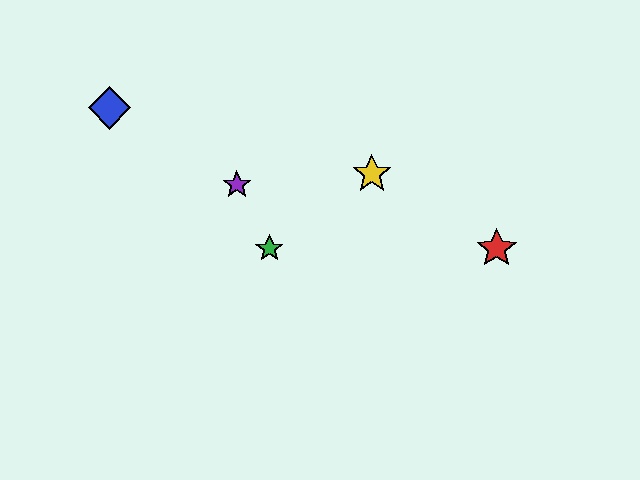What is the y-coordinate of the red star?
The red star is at y≈248.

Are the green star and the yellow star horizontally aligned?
No, the green star is at y≈248 and the yellow star is at y≈174.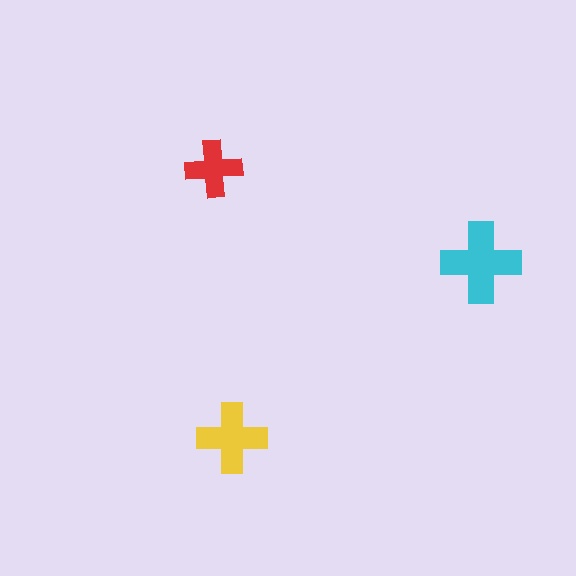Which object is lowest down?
The yellow cross is bottommost.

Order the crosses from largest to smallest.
the cyan one, the yellow one, the red one.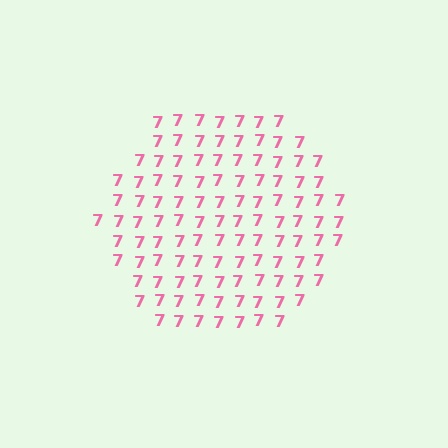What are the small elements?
The small elements are digit 7's.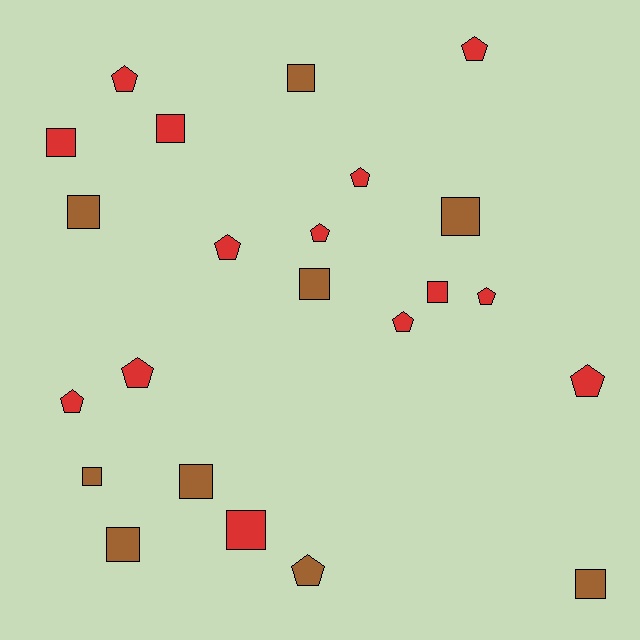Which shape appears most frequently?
Square, with 12 objects.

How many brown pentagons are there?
There is 1 brown pentagon.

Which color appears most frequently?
Red, with 14 objects.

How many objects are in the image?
There are 23 objects.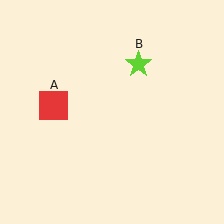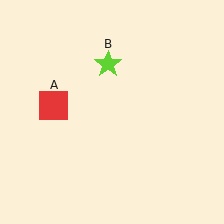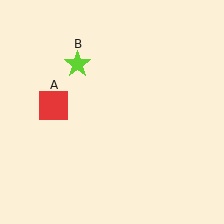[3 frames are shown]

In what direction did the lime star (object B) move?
The lime star (object B) moved left.